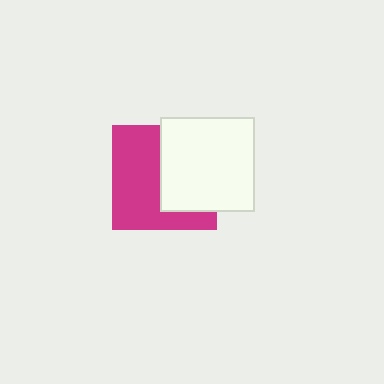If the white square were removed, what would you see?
You would see the complete magenta square.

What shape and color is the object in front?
The object in front is a white square.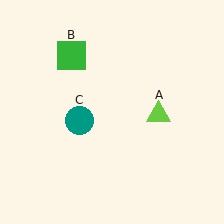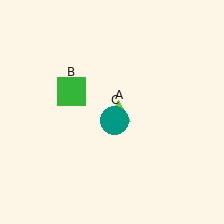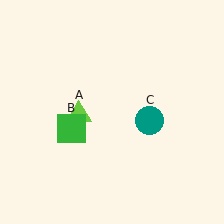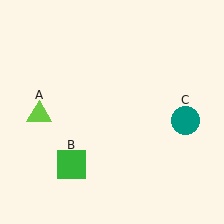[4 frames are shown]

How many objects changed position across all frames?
3 objects changed position: lime triangle (object A), green square (object B), teal circle (object C).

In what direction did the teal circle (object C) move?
The teal circle (object C) moved right.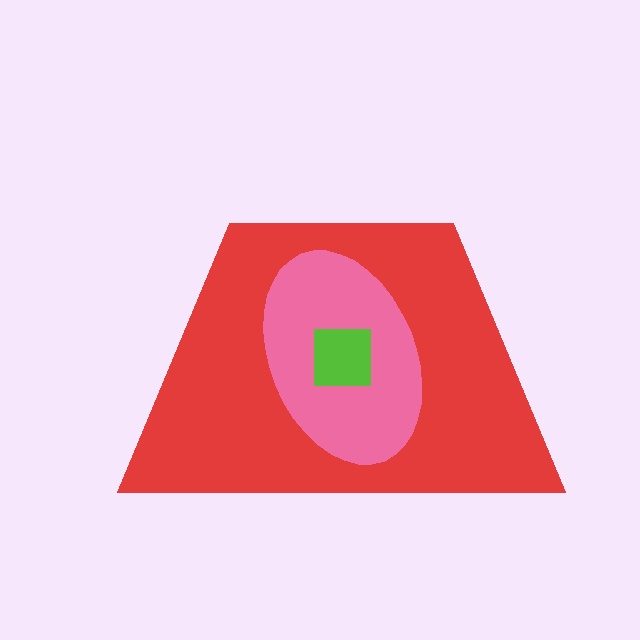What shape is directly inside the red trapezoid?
The pink ellipse.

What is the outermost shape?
The red trapezoid.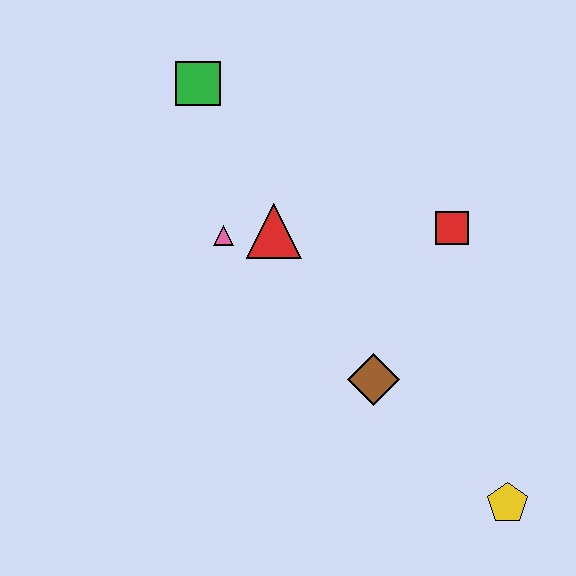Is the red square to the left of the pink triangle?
No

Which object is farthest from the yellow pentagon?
The green square is farthest from the yellow pentagon.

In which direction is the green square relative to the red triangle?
The green square is above the red triangle.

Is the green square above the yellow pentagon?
Yes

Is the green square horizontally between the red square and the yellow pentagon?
No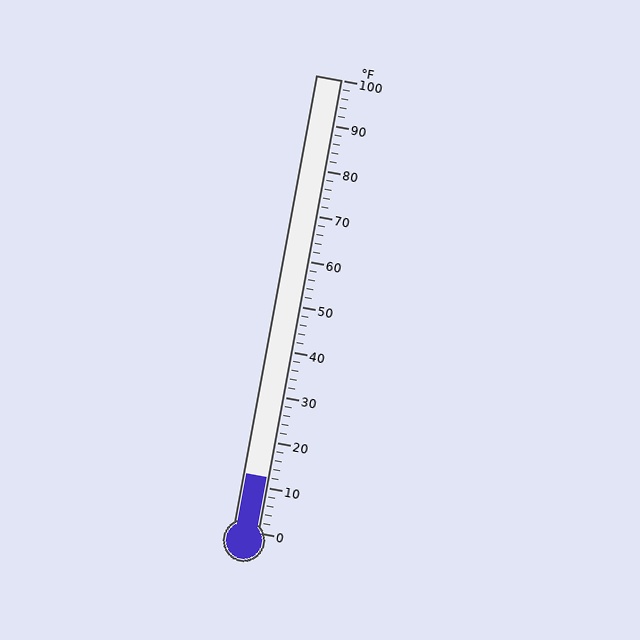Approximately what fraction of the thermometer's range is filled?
The thermometer is filled to approximately 10% of its range.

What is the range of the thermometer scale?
The thermometer scale ranges from 0°F to 100°F.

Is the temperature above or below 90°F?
The temperature is below 90°F.